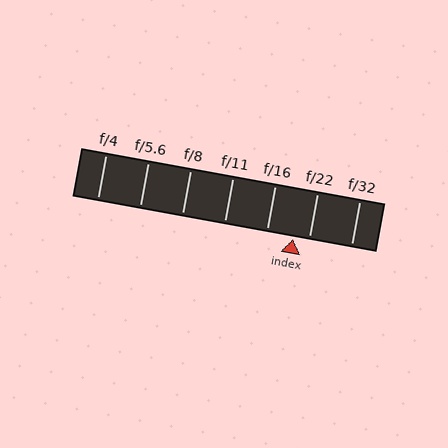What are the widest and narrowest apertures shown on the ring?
The widest aperture shown is f/4 and the narrowest is f/32.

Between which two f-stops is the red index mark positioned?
The index mark is between f/16 and f/22.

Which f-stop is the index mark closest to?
The index mark is closest to f/22.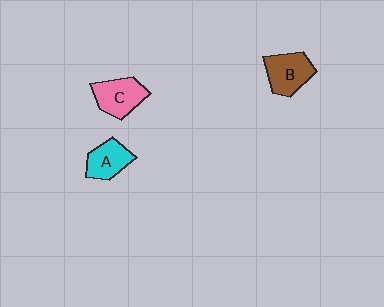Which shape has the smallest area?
Shape A (cyan).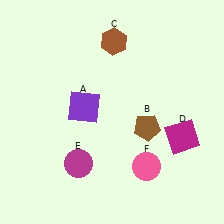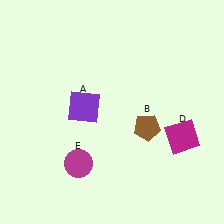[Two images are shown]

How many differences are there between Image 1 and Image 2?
There are 2 differences between the two images.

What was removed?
The brown hexagon (C), the pink circle (F) were removed in Image 2.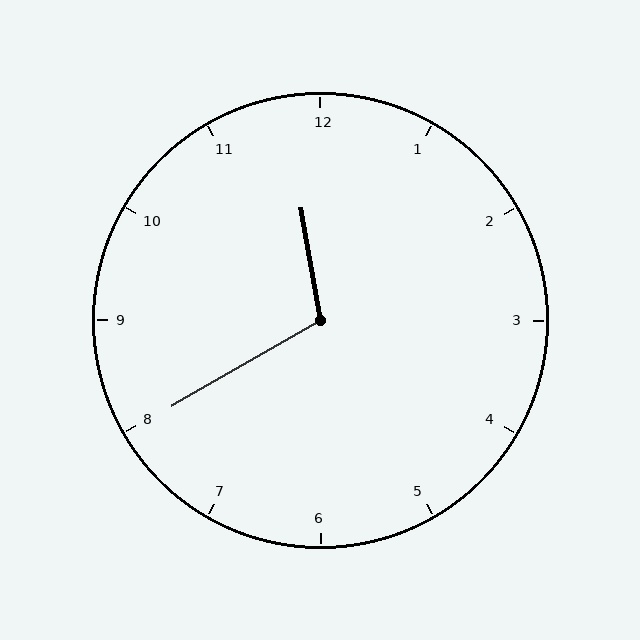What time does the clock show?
11:40.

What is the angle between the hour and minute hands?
Approximately 110 degrees.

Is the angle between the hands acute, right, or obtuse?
It is obtuse.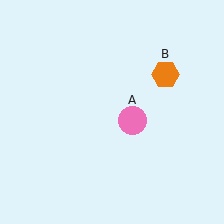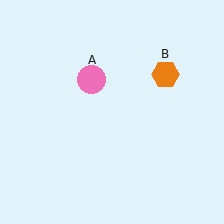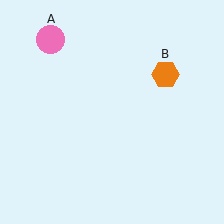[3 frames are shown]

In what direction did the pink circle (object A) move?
The pink circle (object A) moved up and to the left.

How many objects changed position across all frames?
1 object changed position: pink circle (object A).